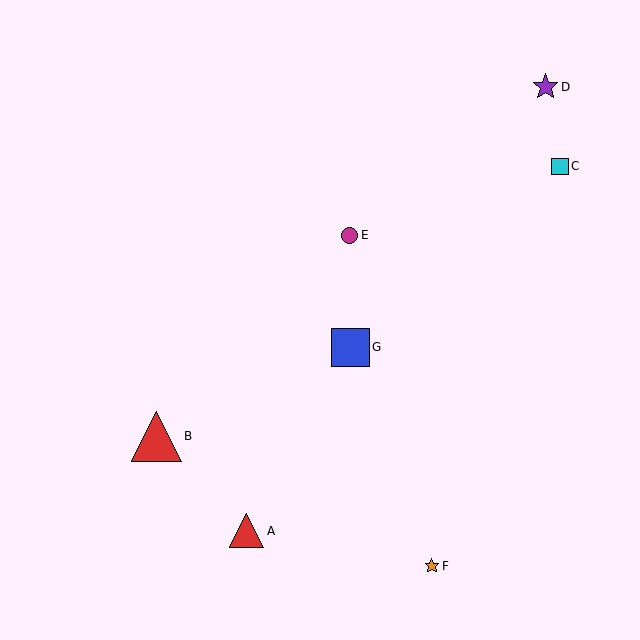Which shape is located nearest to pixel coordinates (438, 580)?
The orange star (labeled F) at (432, 566) is nearest to that location.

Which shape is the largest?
The red triangle (labeled B) is the largest.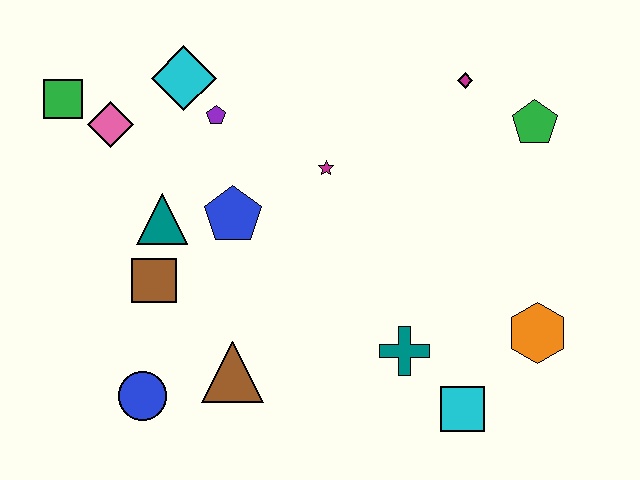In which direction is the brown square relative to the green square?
The brown square is below the green square.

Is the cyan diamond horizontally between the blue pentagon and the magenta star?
No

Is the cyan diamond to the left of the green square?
No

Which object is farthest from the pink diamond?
The orange hexagon is farthest from the pink diamond.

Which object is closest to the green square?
The pink diamond is closest to the green square.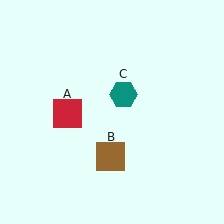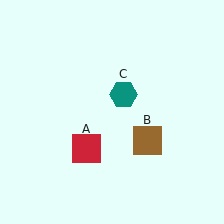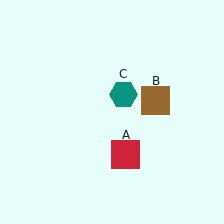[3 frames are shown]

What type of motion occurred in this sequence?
The red square (object A), brown square (object B) rotated counterclockwise around the center of the scene.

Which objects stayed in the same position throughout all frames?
Teal hexagon (object C) remained stationary.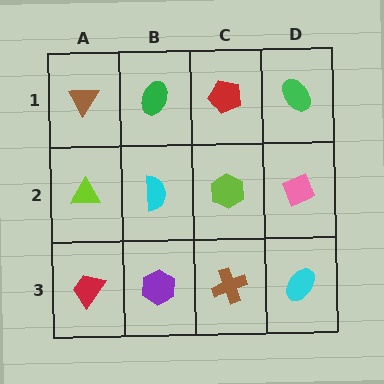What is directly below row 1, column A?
A lime triangle.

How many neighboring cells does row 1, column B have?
3.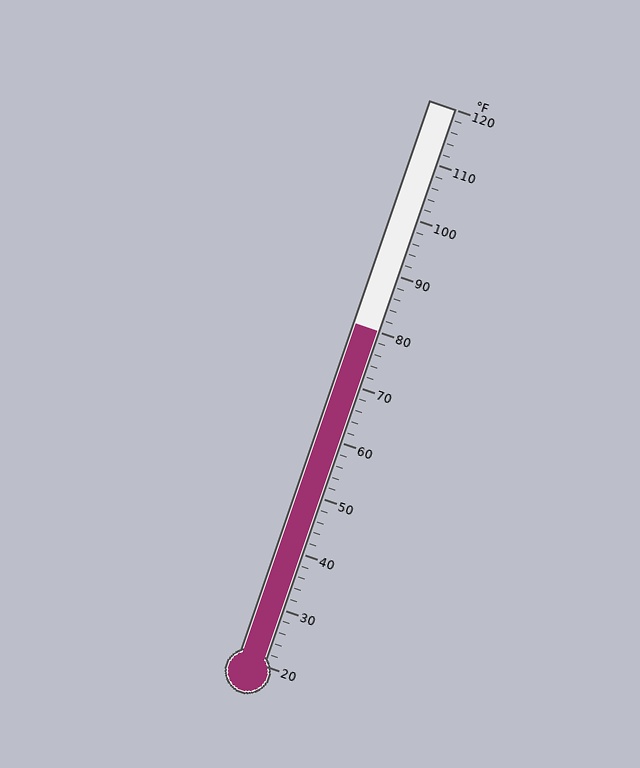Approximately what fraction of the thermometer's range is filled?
The thermometer is filled to approximately 60% of its range.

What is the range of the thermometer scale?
The thermometer scale ranges from 20°F to 120°F.